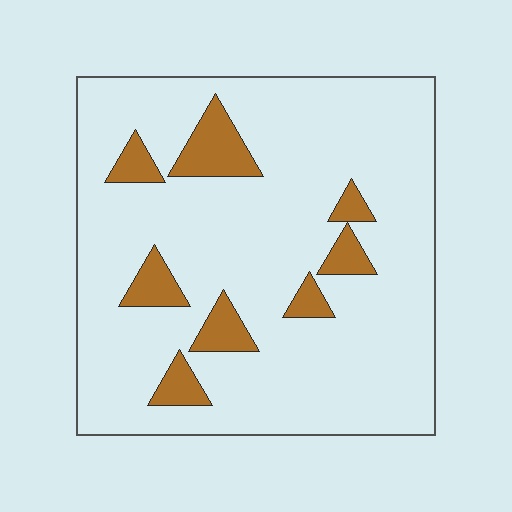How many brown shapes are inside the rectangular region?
8.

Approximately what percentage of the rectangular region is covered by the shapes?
Approximately 15%.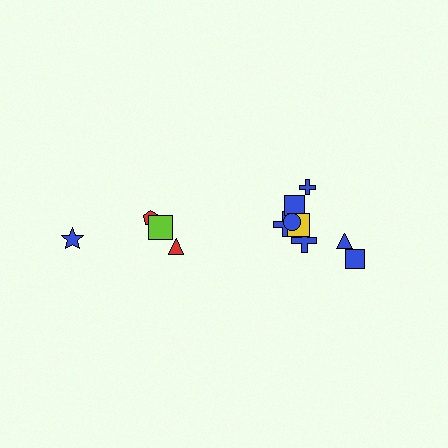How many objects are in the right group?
There are 8 objects.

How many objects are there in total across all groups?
There are 12 objects.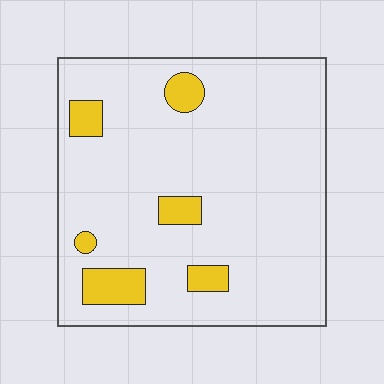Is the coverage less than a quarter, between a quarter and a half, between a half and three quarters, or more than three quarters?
Less than a quarter.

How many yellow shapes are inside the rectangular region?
6.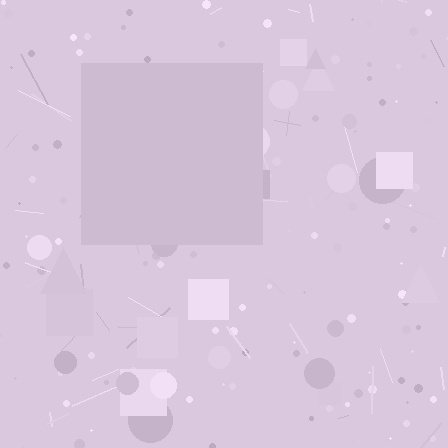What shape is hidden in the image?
A square is hidden in the image.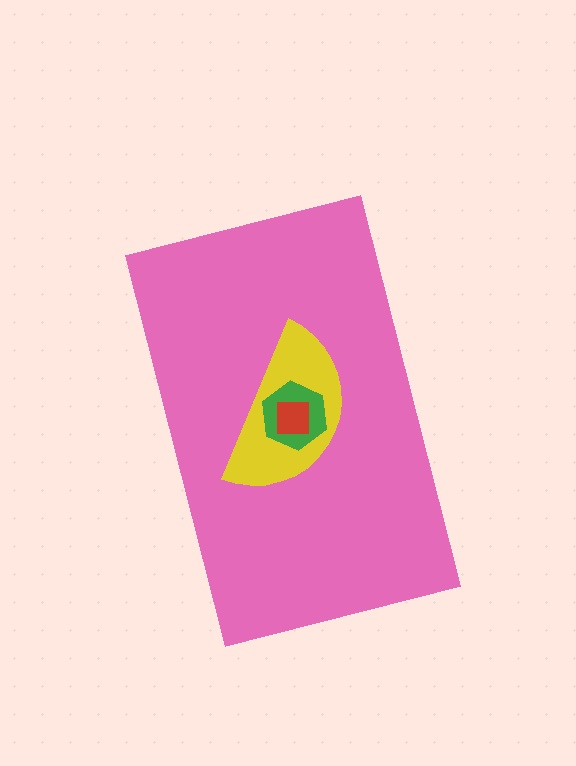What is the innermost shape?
The red square.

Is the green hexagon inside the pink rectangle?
Yes.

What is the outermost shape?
The pink rectangle.